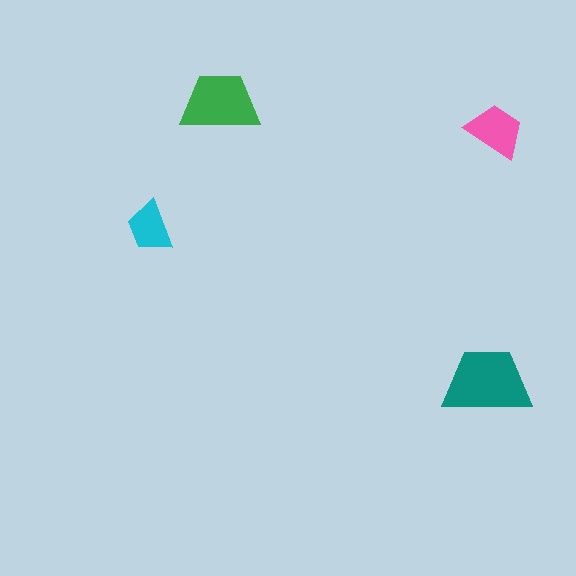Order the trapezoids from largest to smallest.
the teal one, the green one, the pink one, the cyan one.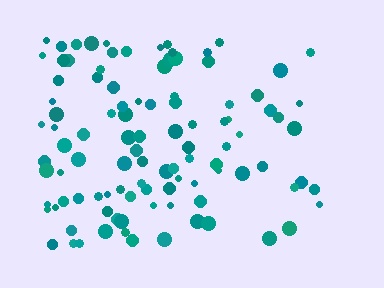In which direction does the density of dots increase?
From right to left, with the left side densest.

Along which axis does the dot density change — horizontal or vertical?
Horizontal.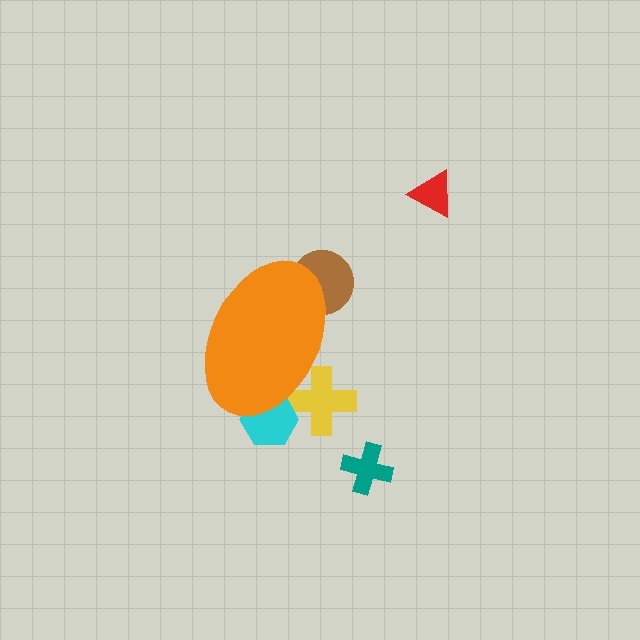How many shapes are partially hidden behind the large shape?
3 shapes are partially hidden.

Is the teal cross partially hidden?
No, the teal cross is fully visible.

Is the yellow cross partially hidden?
Yes, the yellow cross is partially hidden behind the orange ellipse.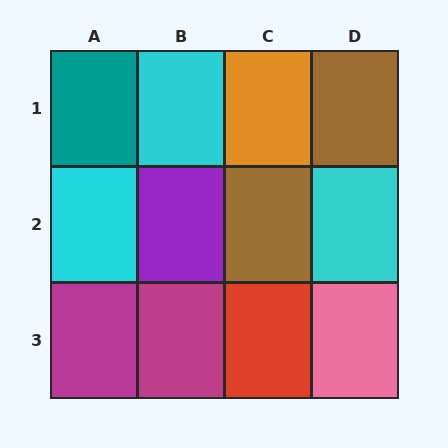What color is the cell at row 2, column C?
Brown.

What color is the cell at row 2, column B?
Purple.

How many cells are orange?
1 cell is orange.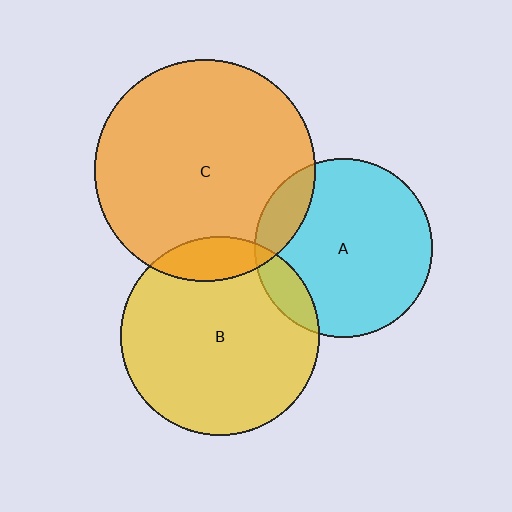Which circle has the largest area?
Circle C (orange).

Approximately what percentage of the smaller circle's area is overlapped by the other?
Approximately 10%.